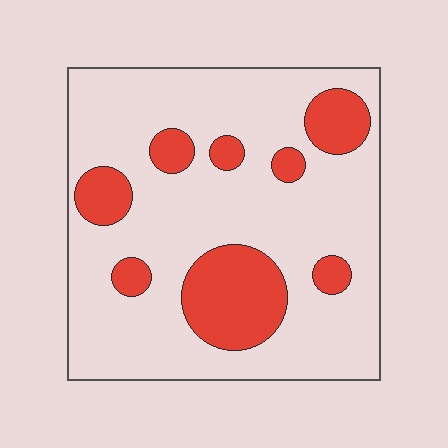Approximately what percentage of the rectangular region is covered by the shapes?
Approximately 20%.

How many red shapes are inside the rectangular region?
8.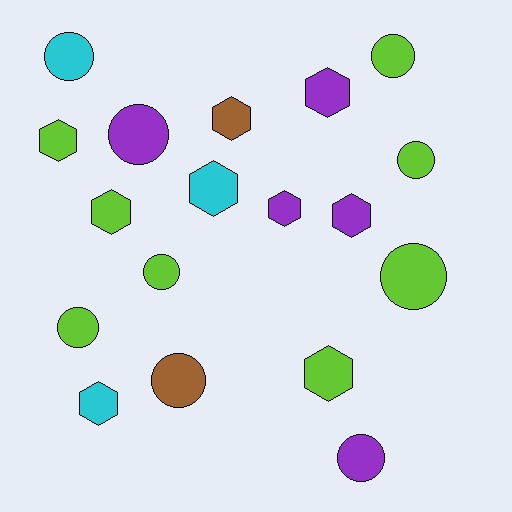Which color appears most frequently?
Lime, with 8 objects.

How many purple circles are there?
There are 2 purple circles.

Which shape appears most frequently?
Circle, with 9 objects.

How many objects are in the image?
There are 18 objects.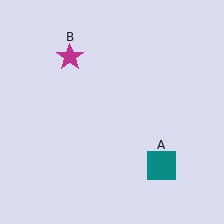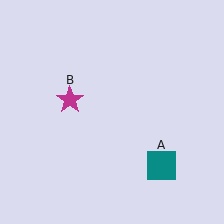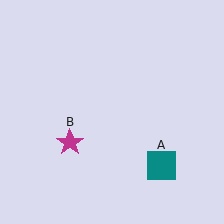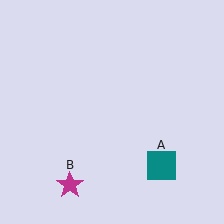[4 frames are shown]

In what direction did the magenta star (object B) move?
The magenta star (object B) moved down.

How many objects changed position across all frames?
1 object changed position: magenta star (object B).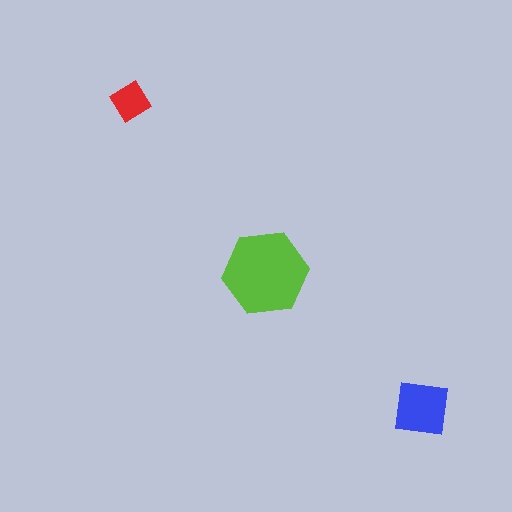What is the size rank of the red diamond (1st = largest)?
3rd.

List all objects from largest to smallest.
The lime hexagon, the blue square, the red diamond.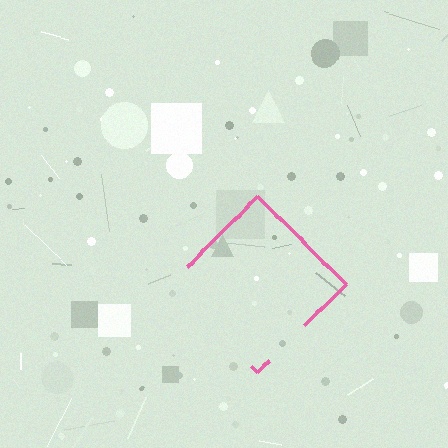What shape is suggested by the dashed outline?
The dashed outline suggests a diamond.